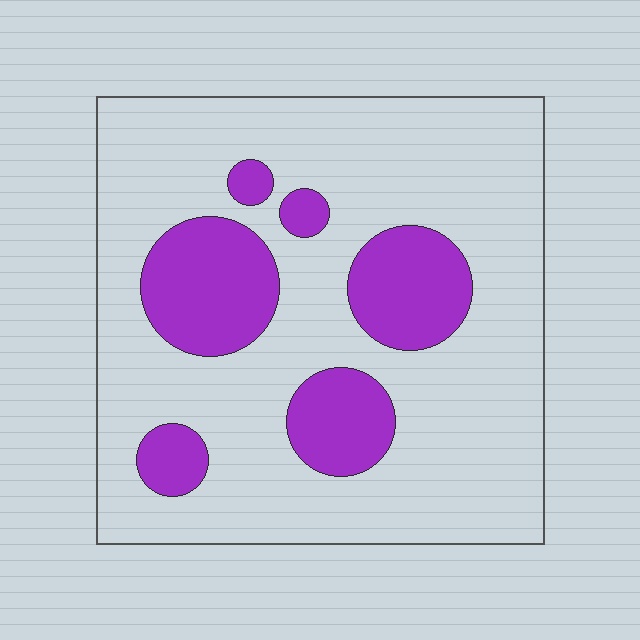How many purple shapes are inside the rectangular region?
6.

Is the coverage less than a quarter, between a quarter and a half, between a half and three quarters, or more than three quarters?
Less than a quarter.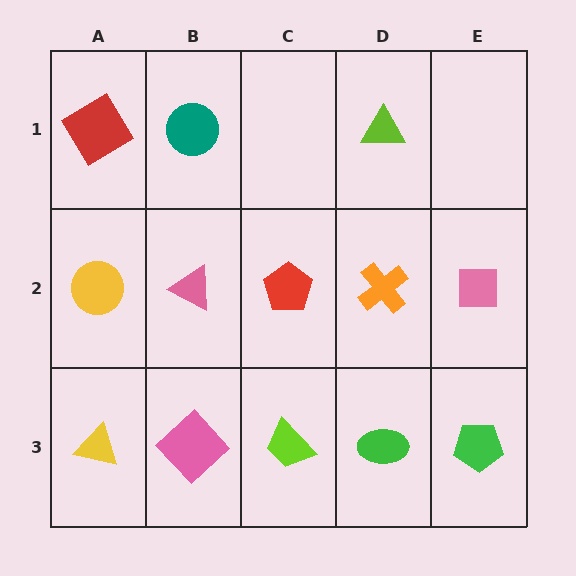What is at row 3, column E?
A green pentagon.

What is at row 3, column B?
A pink diamond.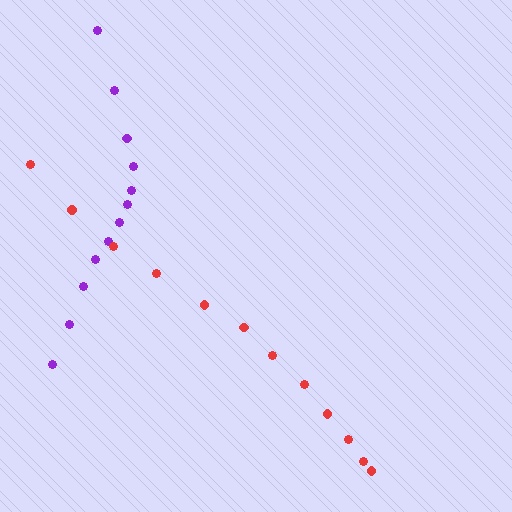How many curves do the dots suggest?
There are 2 distinct paths.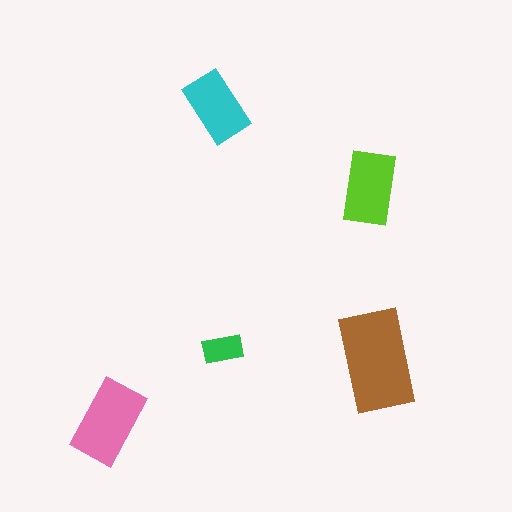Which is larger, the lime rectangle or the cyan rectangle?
The lime one.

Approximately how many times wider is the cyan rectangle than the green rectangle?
About 1.5 times wider.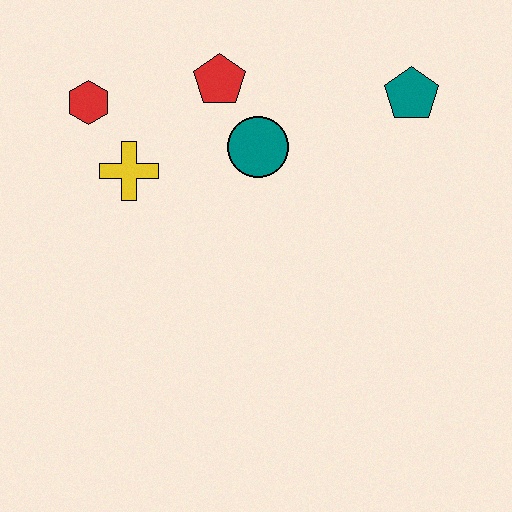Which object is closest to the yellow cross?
The red hexagon is closest to the yellow cross.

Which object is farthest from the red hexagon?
The teal pentagon is farthest from the red hexagon.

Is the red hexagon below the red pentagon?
Yes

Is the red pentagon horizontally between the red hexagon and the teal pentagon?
Yes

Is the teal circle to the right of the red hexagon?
Yes